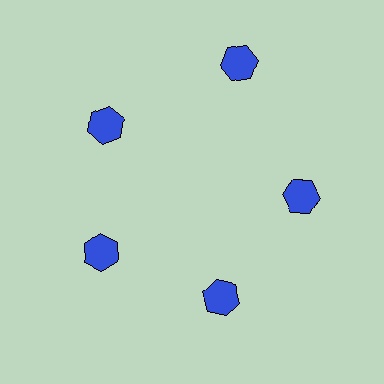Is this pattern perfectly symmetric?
No. The 5 blue hexagons are arranged in a ring, but one element near the 1 o'clock position is pushed outward from the center, breaking the 5-fold rotational symmetry.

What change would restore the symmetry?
The symmetry would be restored by moving it inward, back onto the ring so that all 5 hexagons sit at equal angles and equal distance from the center.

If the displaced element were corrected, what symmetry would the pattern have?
It would have 5-fold rotational symmetry — the pattern would map onto itself every 72 degrees.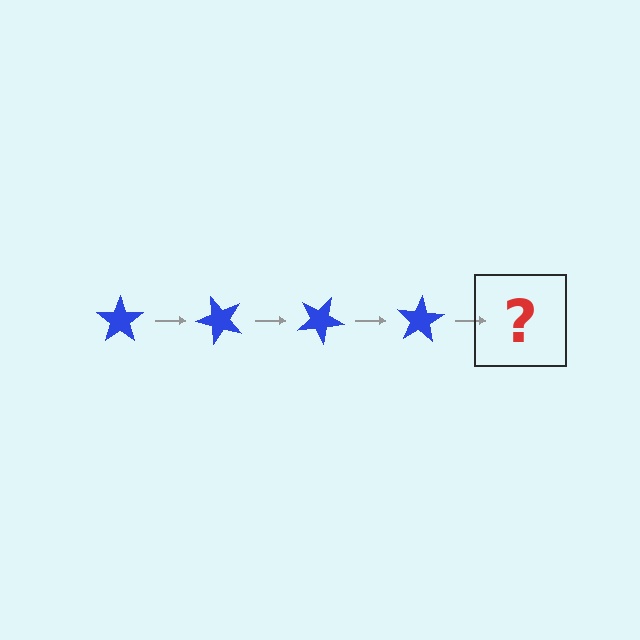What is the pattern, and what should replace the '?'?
The pattern is that the star rotates 50 degrees each step. The '?' should be a blue star rotated 200 degrees.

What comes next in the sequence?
The next element should be a blue star rotated 200 degrees.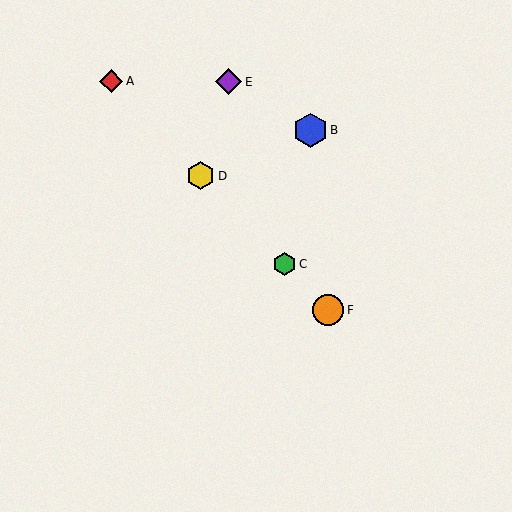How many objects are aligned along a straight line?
4 objects (A, C, D, F) are aligned along a straight line.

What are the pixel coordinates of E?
Object E is at (229, 82).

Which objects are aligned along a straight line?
Objects A, C, D, F are aligned along a straight line.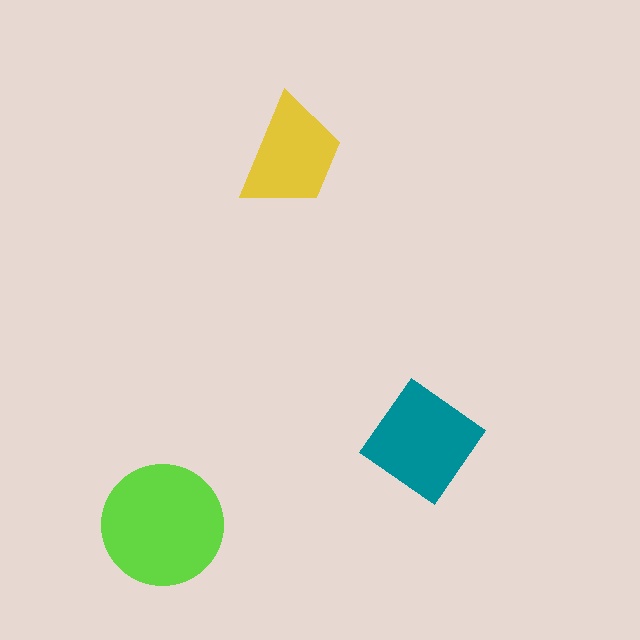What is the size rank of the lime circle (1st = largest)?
1st.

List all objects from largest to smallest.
The lime circle, the teal diamond, the yellow trapezoid.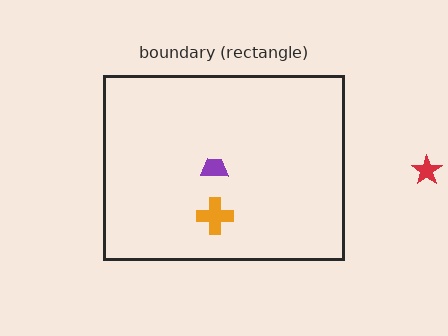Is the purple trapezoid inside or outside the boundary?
Inside.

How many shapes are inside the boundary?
2 inside, 1 outside.